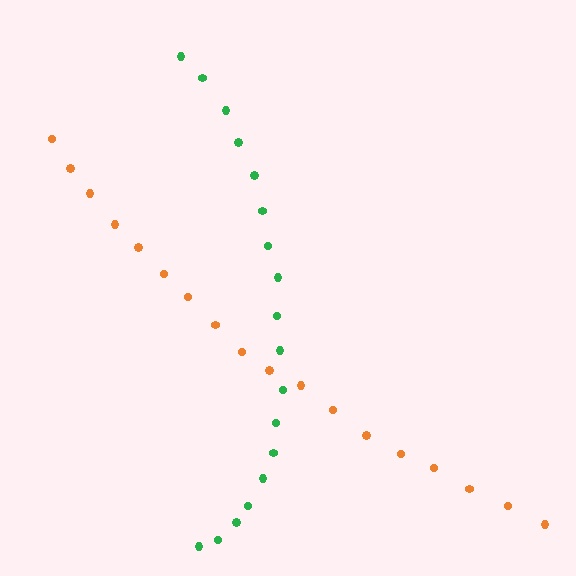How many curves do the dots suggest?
There are 2 distinct paths.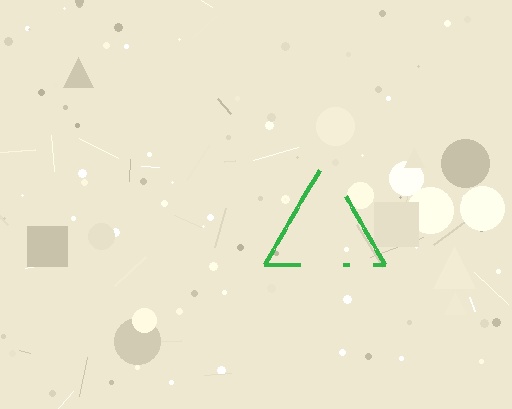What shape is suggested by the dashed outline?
The dashed outline suggests a triangle.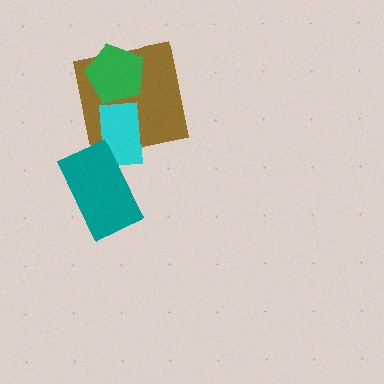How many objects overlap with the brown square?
2 objects overlap with the brown square.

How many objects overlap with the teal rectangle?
1 object overlaps with the teal rectangle.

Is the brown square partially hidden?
Yes, it is partially covered by another shape.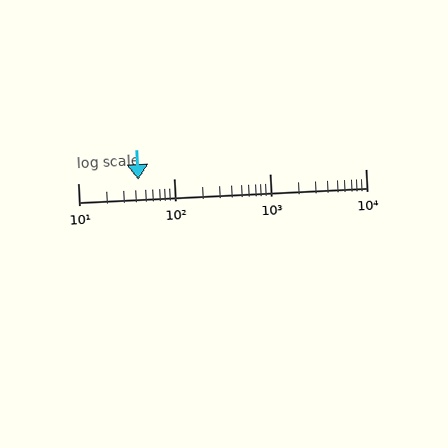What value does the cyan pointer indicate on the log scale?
The pointer indicates approximately 43.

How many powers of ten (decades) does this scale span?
The scale spans 3 decades, from 10 to 10000.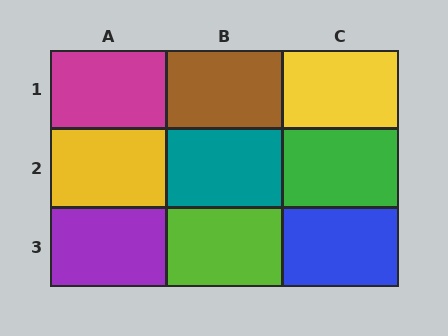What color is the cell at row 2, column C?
Green.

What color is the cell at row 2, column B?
Teal.